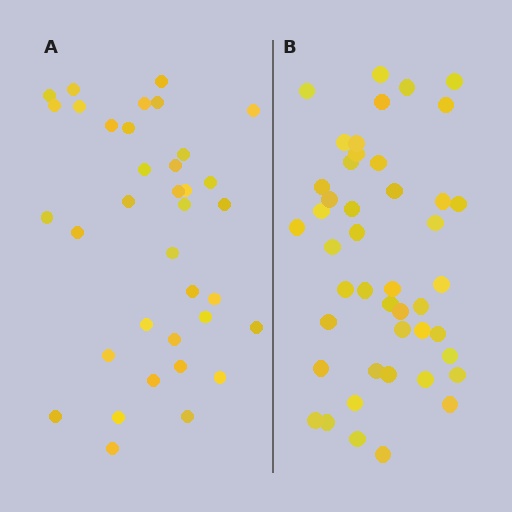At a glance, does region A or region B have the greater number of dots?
Region B (the right region) has more dots.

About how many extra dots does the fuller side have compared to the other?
Region B has roughly 8 or so more dots than region A.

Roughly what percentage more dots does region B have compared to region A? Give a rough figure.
About 25% more.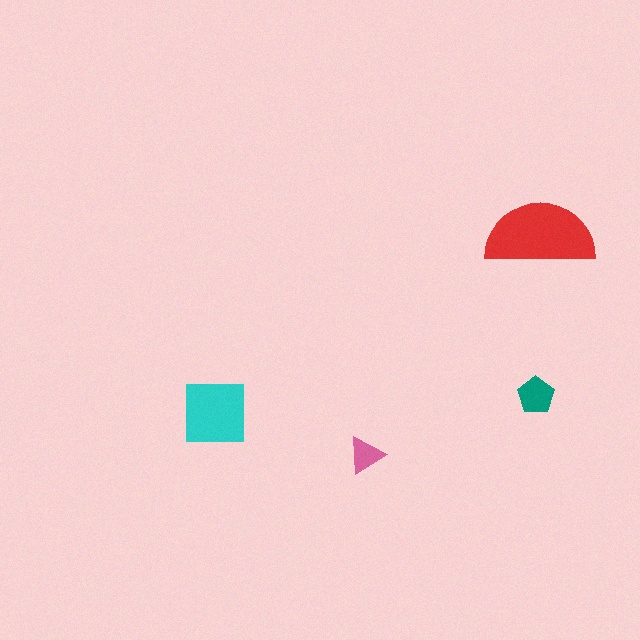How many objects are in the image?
There are 4 objects in the image.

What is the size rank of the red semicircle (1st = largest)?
1st.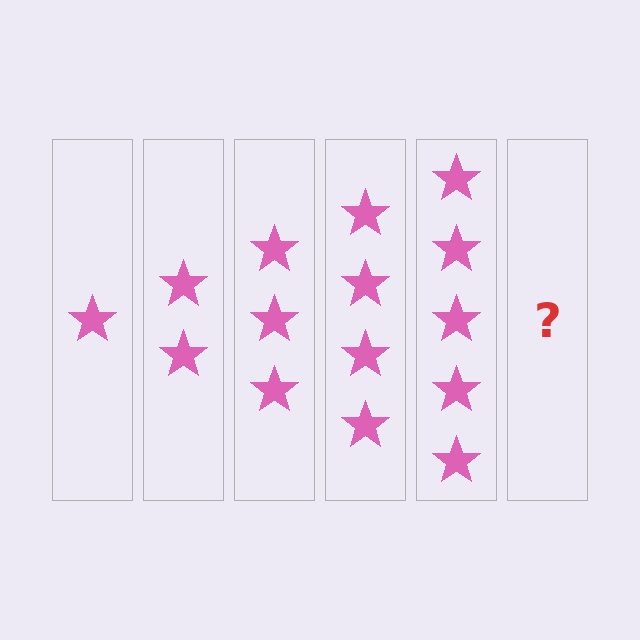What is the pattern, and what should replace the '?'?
The pattern is that each step adds one more star. The '?' should be 6 stars.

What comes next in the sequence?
The next element should be 6 stars.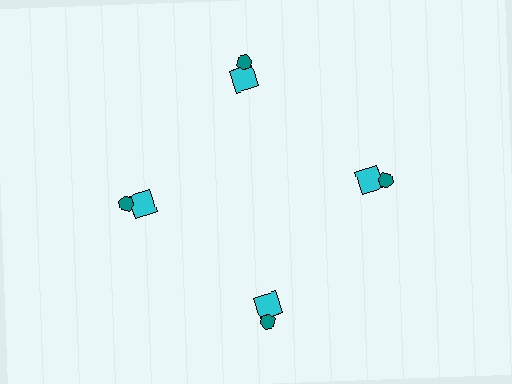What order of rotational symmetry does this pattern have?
This pattern has 4-fold rotational symmetry.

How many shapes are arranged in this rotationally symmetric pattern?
There are 8 shapes, arranged in 4 groups of 2.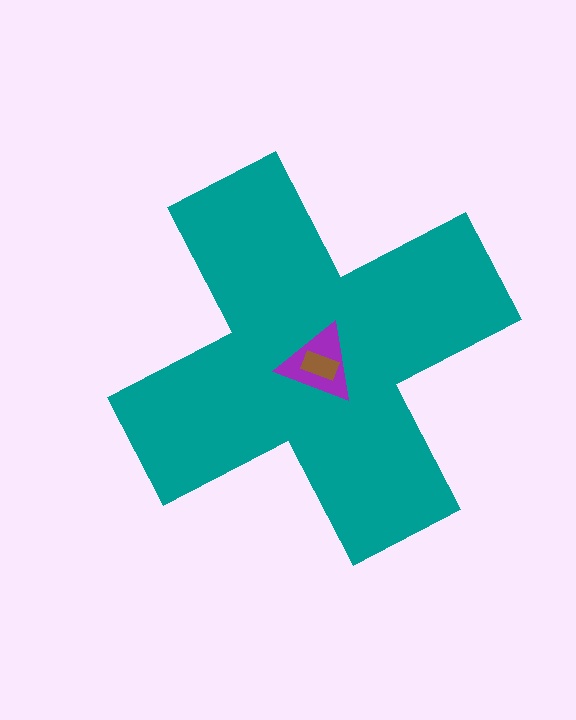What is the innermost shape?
The brown rectangle.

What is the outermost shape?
The teal cross.